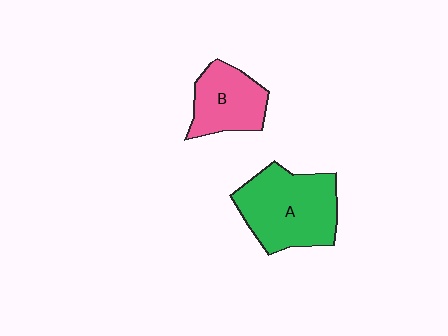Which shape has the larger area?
Shape A (green).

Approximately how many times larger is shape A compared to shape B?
Approximately 1.5 times.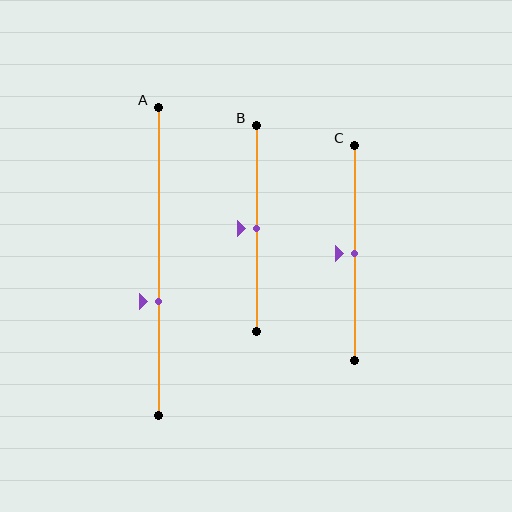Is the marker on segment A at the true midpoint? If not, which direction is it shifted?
No, the marker on segment A is shifted downward by about 13% of the segment length.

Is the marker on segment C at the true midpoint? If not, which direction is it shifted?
Yes, the marker on segment C is at the true midpoint.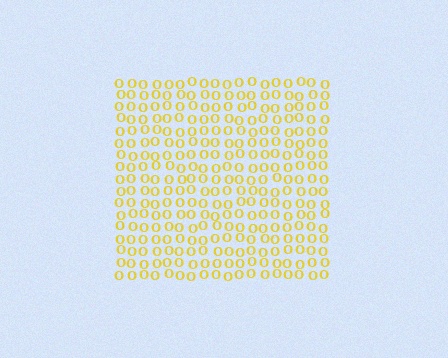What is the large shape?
The large shape is a square.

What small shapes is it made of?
It is made of small letter O's.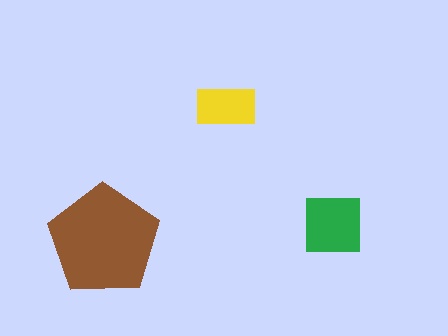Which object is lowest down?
The brown pentagon is bottommost.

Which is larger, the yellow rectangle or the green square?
The green square.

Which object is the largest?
The brown pentagon.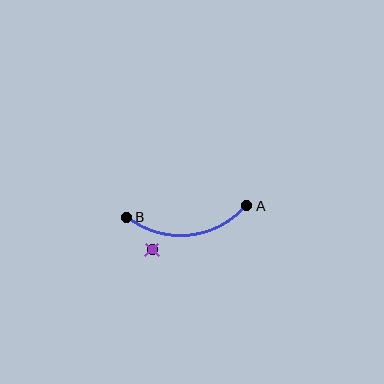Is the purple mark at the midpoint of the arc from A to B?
No — the purple mark does not lie on the arc at all. It sits slightly outside the curve.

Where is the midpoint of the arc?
The arc midpoint is the point on the curve farthest from the straight line joining A and B. It sits below that line.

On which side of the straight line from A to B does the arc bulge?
The arc bulges below the straight line connecting A and B.